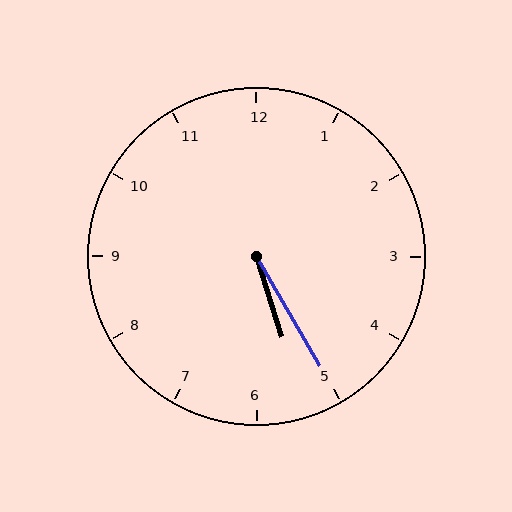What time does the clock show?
5:25.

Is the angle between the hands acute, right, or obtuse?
It is acute.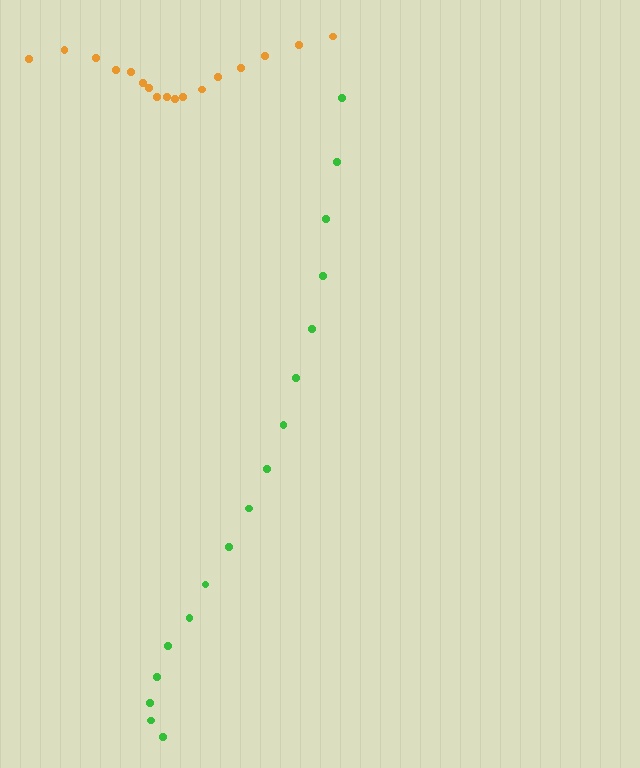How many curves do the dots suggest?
There are 2 distinct paths.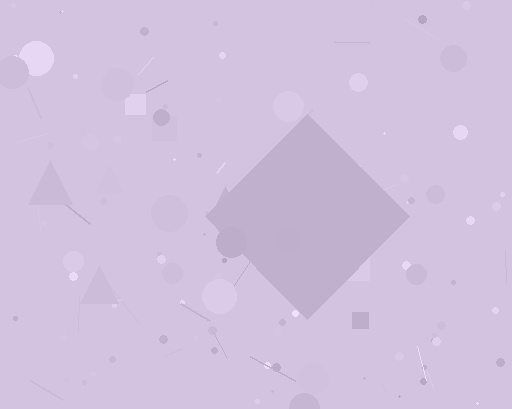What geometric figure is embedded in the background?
A diamond is embedded in the background.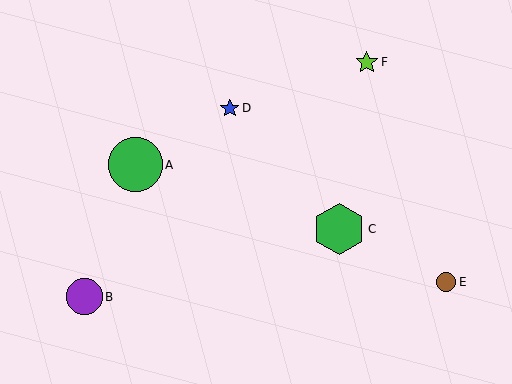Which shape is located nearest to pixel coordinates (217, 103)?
The blue star (labeled D) at (230, 108) is nearest to that location.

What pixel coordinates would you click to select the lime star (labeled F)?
Click at (367, 62) to select the lime star F.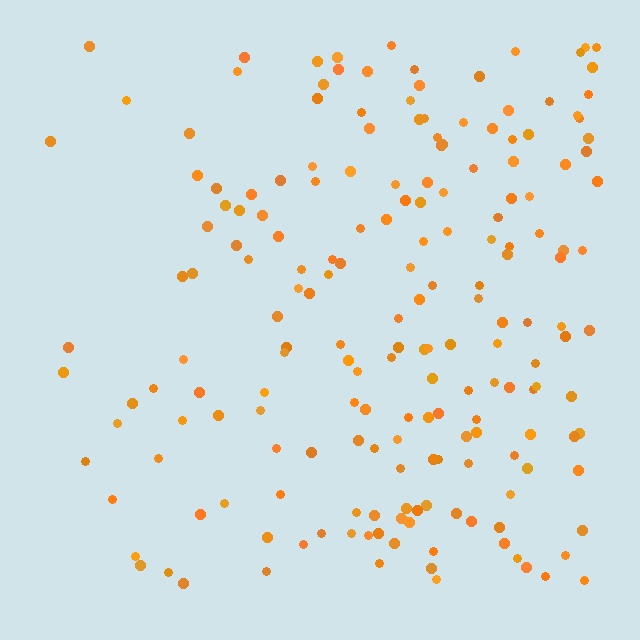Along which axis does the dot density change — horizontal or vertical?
Horizontal.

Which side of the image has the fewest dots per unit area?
The left.